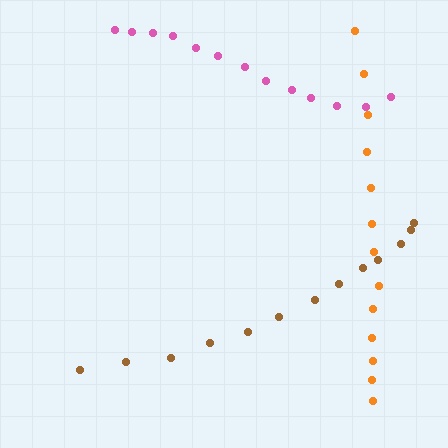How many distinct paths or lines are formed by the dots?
There are 3 distinct paths.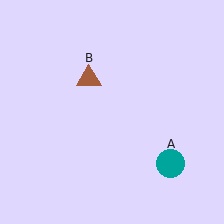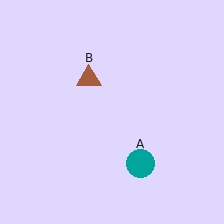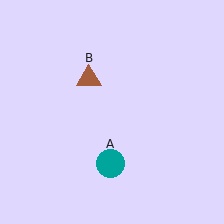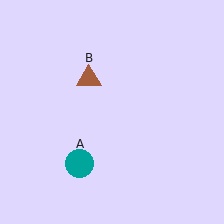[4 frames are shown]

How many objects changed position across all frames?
1 object changed position: teal circle (object A).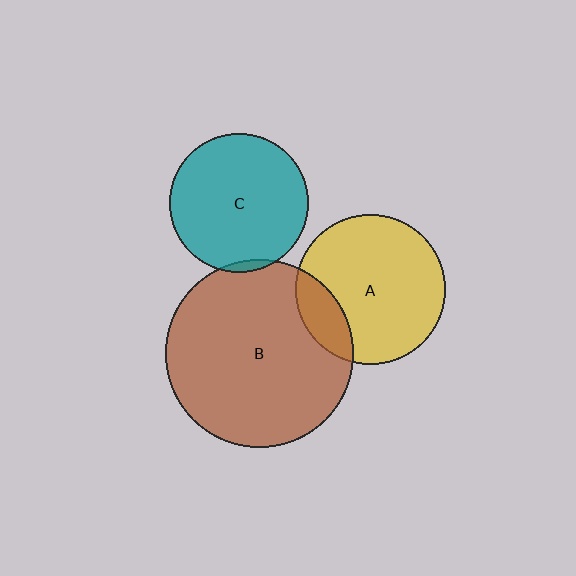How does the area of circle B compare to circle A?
Approximately 1.6 times.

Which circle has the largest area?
Circle B (brown).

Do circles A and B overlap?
Yes.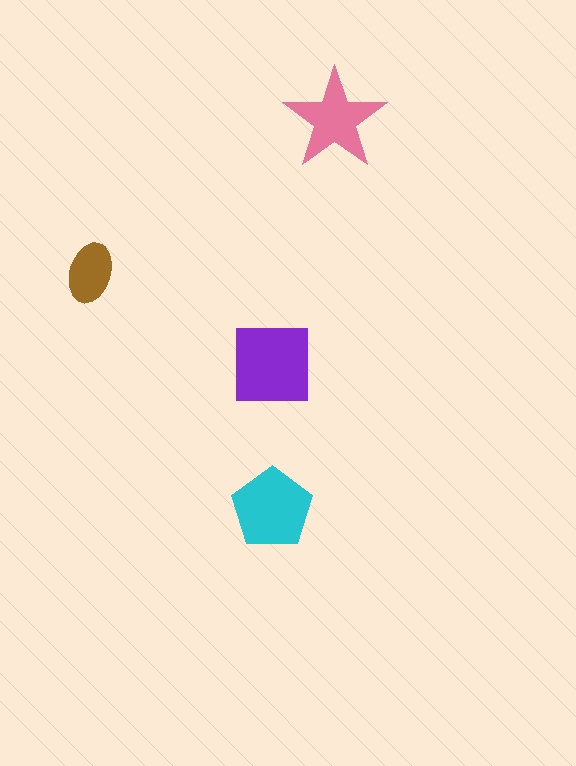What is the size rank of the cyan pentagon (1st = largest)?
2nd.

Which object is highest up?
The pink star is topmost.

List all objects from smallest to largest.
The brown ellipse, the pink star, the cyan pentagon, the purple square.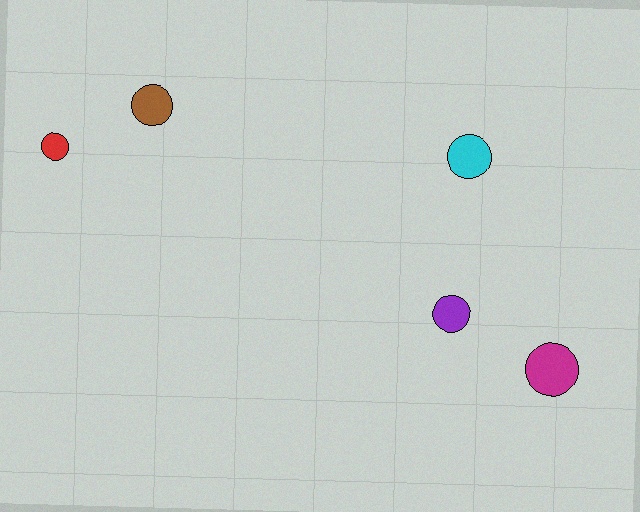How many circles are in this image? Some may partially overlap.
There are 5 circles.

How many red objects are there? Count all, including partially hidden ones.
There is 1 red object.